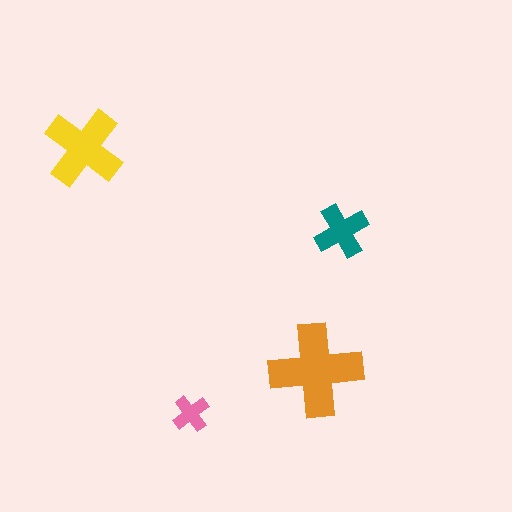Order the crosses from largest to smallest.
the orange one, the yellow one, the teal one, the pink one.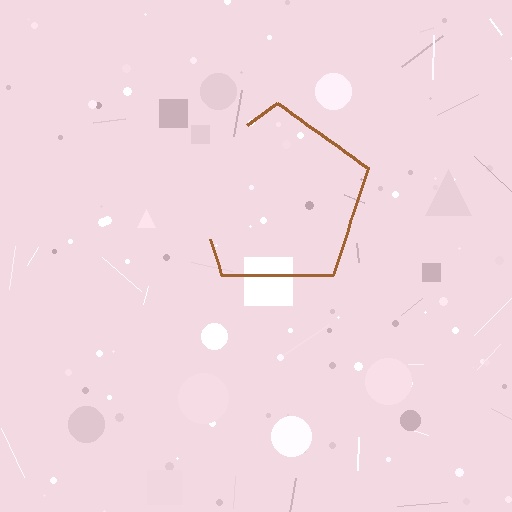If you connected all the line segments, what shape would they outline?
They would outline a pentagon.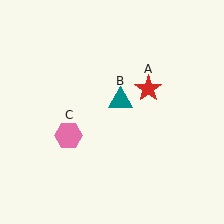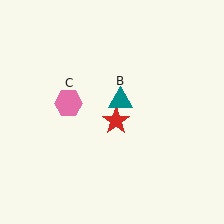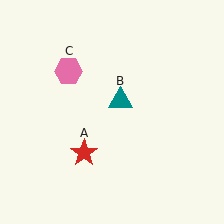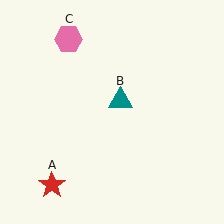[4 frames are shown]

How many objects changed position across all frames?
2 objects changed position: red star (object A), pink hexagon (object C).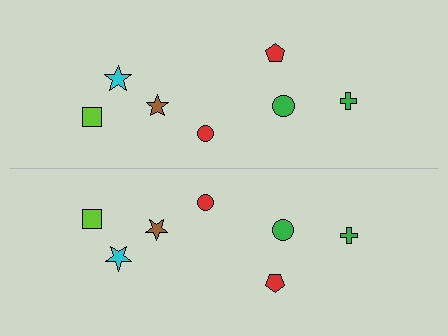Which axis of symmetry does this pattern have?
The pattern has a horizontal axis of symmetry running through the center of the image.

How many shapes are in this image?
There are 14 shapes in this image.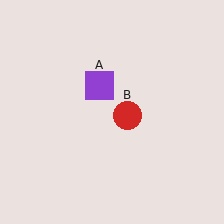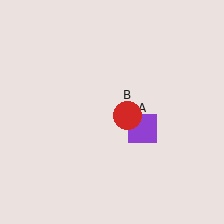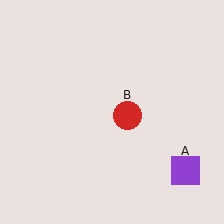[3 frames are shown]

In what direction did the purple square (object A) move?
The purple square (object A) moved down and to the right.